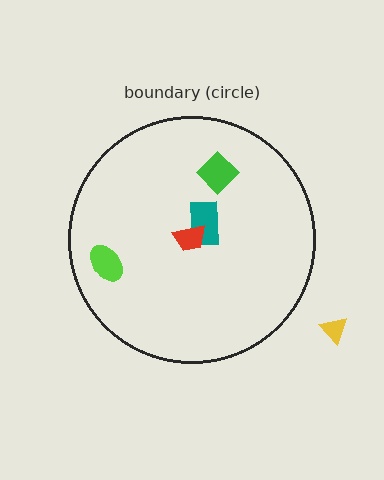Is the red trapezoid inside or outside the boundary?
Inside.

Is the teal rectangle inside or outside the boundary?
Inside.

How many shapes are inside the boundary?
4 inside, 1 outside.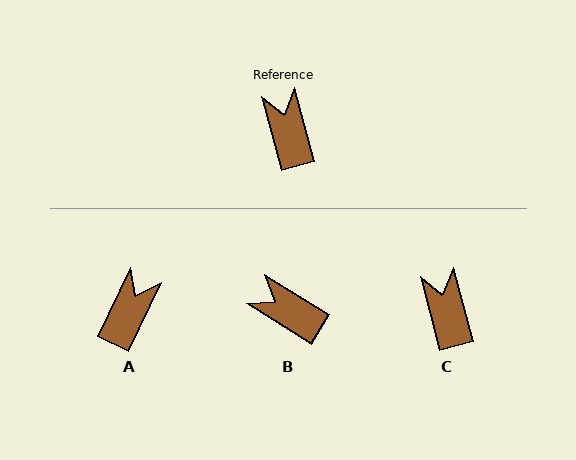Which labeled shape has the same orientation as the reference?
C.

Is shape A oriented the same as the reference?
No, it is off by about 40 degrees.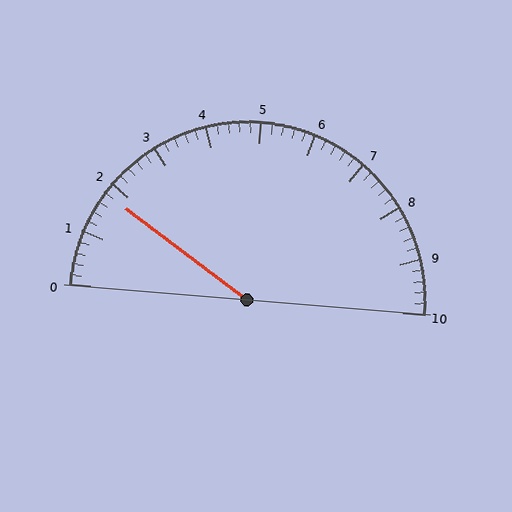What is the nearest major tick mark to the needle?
The nearest major tick mark is 2.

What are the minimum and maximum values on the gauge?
The gauge ranges from 0 to 10.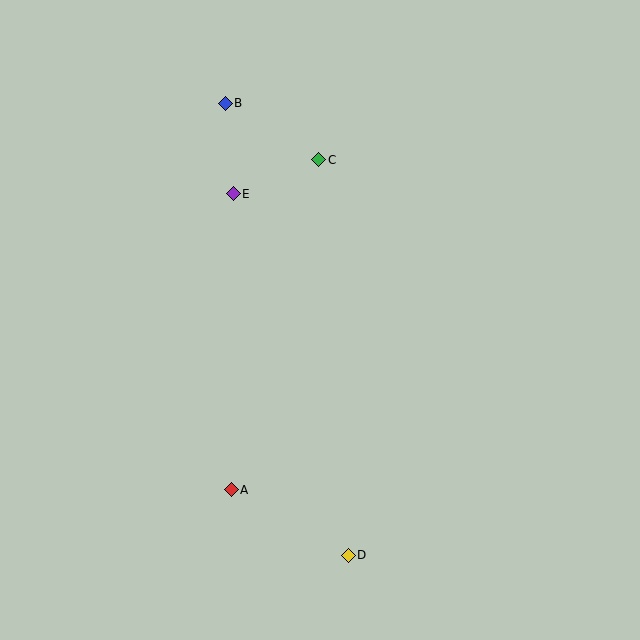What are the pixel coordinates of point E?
Point E is at (233, 194).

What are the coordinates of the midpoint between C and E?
The midpoint between C and E is at (276, 177).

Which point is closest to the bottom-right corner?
Point D is closest to the bottom-right corner.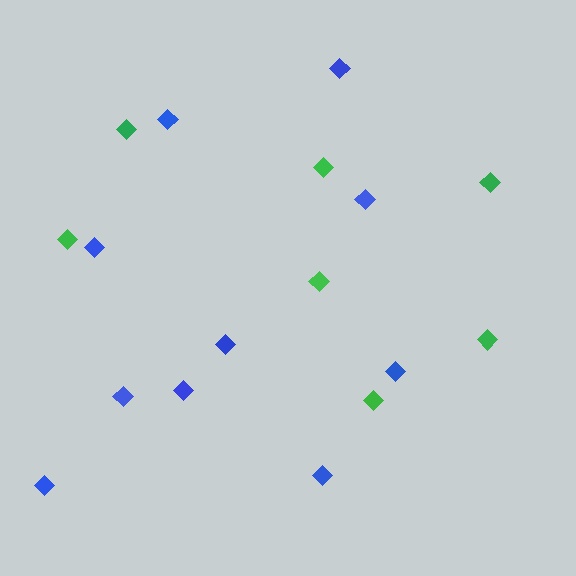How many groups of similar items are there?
There are 2 groups: one group of blue diamonds (10) and one group of green diamonds (7).